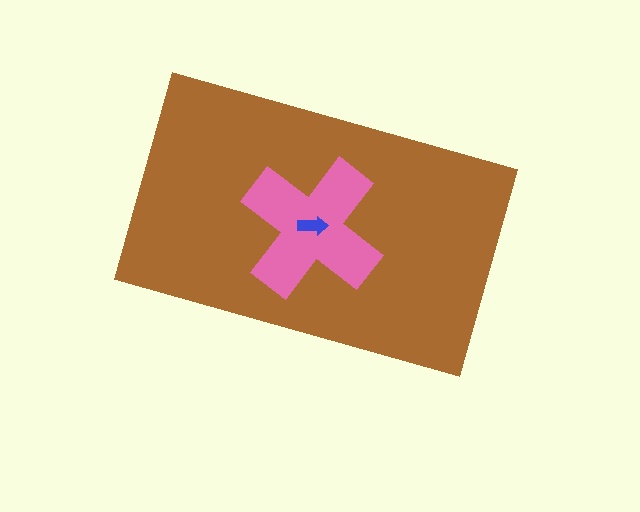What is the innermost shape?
The blue arrow.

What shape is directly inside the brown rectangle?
The pink cross.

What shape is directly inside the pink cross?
The blue arrow.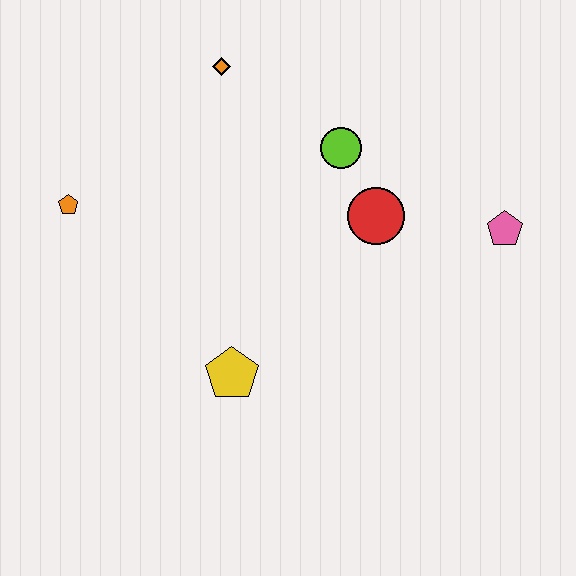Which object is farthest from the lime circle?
The orange pentagon is farthest from the lime circle.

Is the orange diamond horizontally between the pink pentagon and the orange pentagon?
Yes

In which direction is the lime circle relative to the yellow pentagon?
The lime circle is above the yellow pentagon.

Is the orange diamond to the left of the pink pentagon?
Yes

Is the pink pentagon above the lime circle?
No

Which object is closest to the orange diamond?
The lime circle is closest to the orange diamond.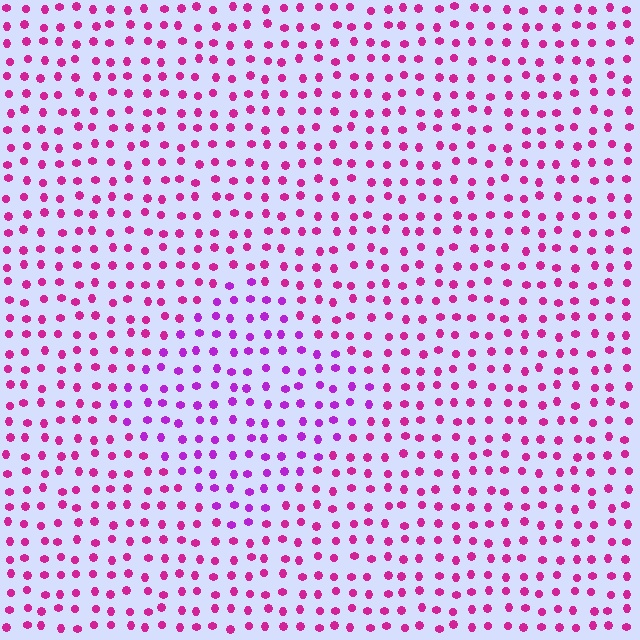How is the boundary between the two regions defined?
The boundary is defined purely by a slight shift in hue (about 30 degrees). Spacing, size, and orientation are identical on both sides.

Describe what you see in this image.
The image is filled with small magenta elements in a uniform arrangement. A diamond-shaped region is visible where the elements are tinted to a slightly different hue, forming a subtle color boundary.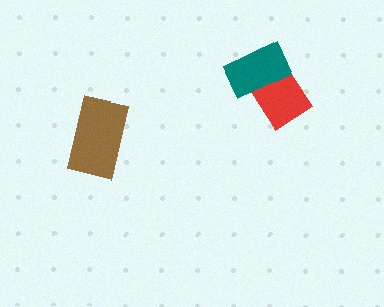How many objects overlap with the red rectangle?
1 object overlaps with the red rectangle.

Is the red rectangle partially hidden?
Yes, it is partially covered by another shape.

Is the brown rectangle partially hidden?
No, no other shape covers it.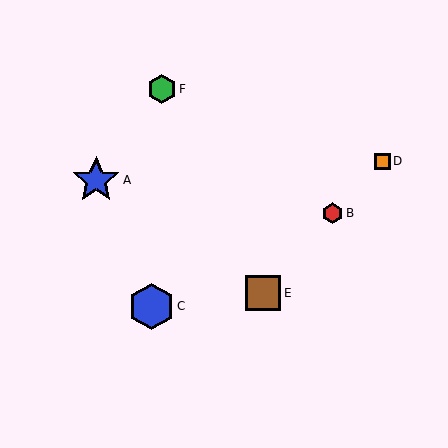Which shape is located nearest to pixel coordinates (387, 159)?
The orange square (labeled D) at (382, 161) is nearest to that location.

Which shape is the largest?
The blue star (labeled A) is the largest.